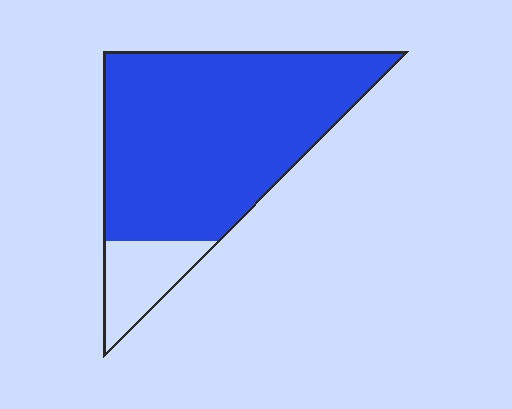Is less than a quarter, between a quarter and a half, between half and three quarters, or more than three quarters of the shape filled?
More than three quarters.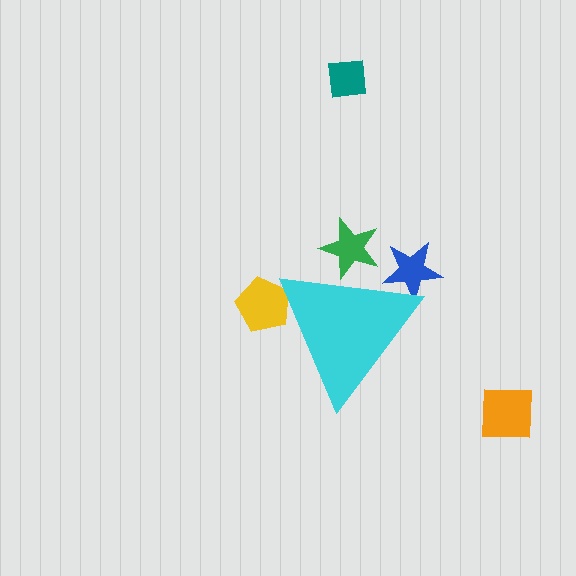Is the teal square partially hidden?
No, the teal square is fully visible.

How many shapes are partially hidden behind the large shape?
3 shapes are partially hidden.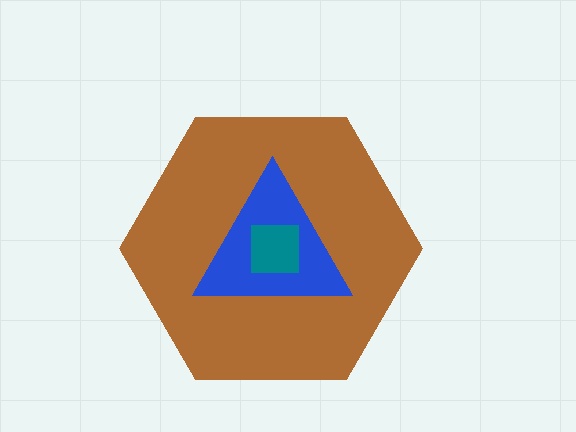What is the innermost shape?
The teal square.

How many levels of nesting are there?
3.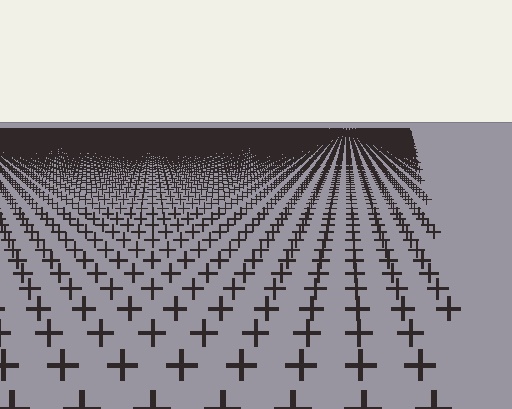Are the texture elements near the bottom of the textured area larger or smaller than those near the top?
Larger. Near the bottom, elements are closer to the viewer and appear at a bigger on-screen size.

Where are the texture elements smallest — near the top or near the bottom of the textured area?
Near the top.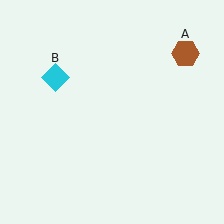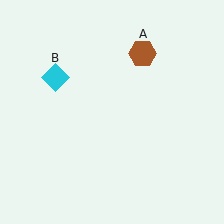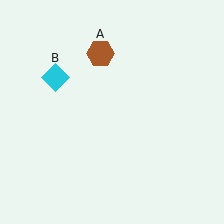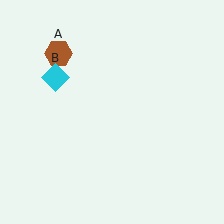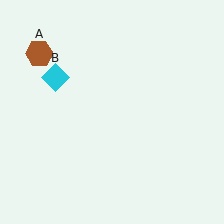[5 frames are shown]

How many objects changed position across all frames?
1 object changed position: brown hexagon (object A).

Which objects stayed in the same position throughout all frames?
Cyan diamond (object B) remained stationary.